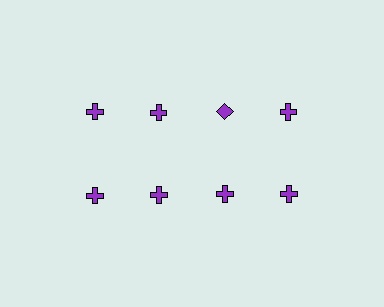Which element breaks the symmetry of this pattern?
The purple diamond in the top row, center column breaks the symmetry. All other shapes are purple crosses.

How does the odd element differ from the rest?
It has a different shape: diamond instead of cross.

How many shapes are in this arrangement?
There are 8 shapes arranged in a grid pattern.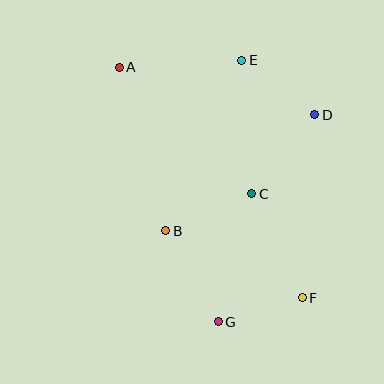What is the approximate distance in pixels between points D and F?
The distance between D and F is approximately 183 pixels.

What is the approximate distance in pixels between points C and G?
The distance between C and G is approximately 132 pixels.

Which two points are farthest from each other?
Points A and F are farthest from each other.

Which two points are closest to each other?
Points F and G are closest to each other.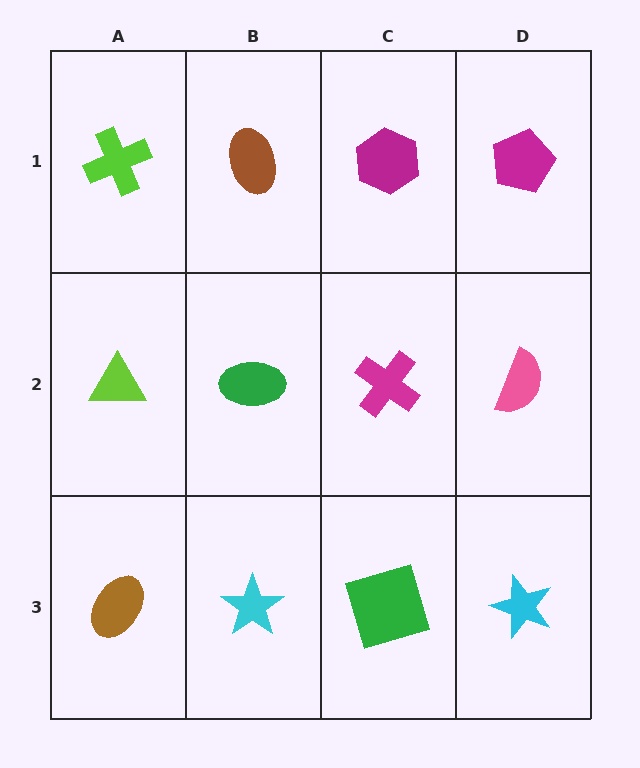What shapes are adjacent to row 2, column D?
A magenta pentagon (row 1, column D), a cyan star (row 3, column D), a magenta cross (row 2, column C).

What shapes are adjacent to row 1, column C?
A magenta cross (row 2, column C), a brown ellipse (row 1, column B), a magenta pentagon (row 1, column D).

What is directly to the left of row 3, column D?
A green square.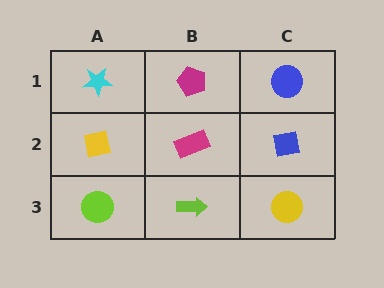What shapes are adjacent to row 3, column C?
A blue square (row 2, column C), a lime arrow (row 3, column B).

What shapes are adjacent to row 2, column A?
A cyan star (row 1, column A), a lime circle (row 3, column A), a magenta rectangle (row 2, column B).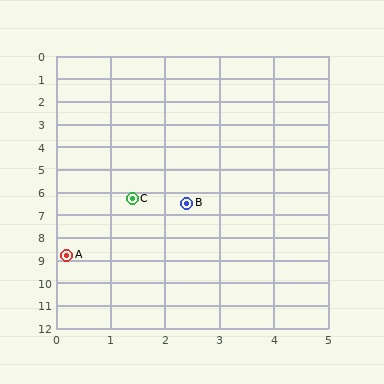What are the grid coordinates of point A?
Point A is at approximately (0.2, 8.8).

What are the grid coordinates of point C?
Point C is at approximately (1.4, 6.3).